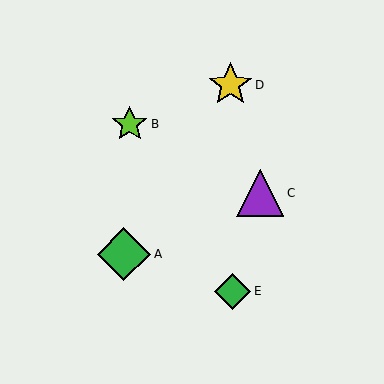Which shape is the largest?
The green diamond (labeled A) is the largest.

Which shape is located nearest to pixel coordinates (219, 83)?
The yellow star (labeled D) at (230, 85) is nearest to that location.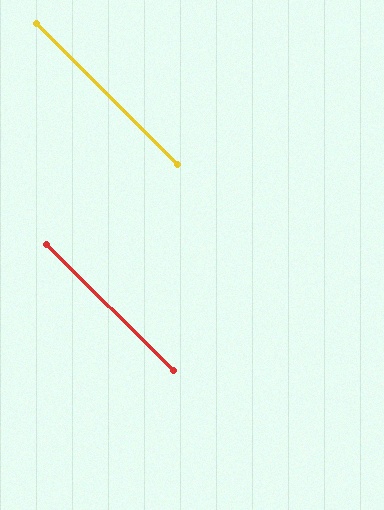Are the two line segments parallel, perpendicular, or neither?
Parallel — their directions differ by only 0.1°.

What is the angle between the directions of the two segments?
Approximately 0 degrees.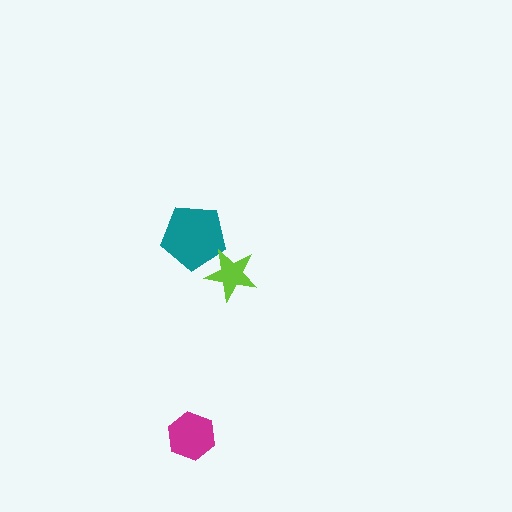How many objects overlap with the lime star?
1 object overlaps with the lime star.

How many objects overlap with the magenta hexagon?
0 objects overlap with the magenta hexagon.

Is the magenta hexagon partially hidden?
No, no other shape covers it.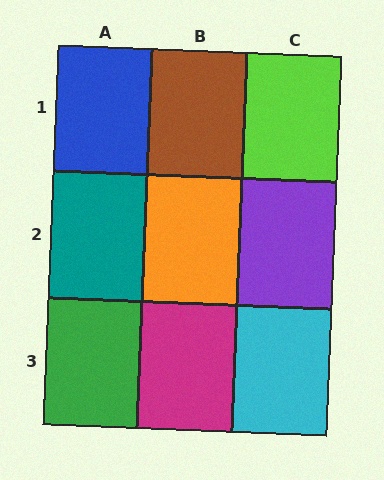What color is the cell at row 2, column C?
Purple.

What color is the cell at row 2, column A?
Teal.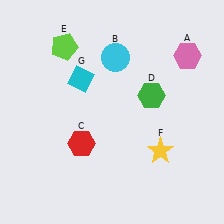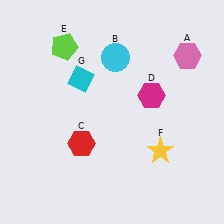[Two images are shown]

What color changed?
The hexagon (D) changed from green in Image 1 to magenta in Image 2.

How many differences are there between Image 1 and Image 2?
There is 1 difference between the two images.